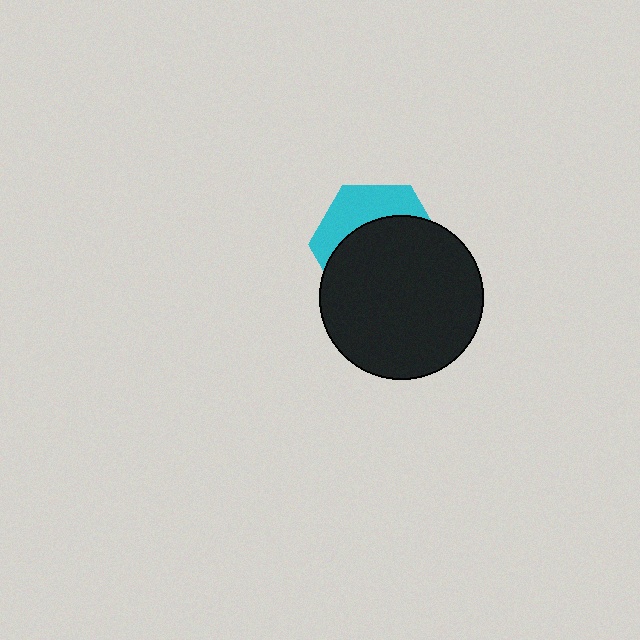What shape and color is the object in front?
The object in front is a black circle.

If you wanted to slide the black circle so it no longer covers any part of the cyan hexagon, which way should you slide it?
Slide it down — that is the most direct way to separate the two shapes.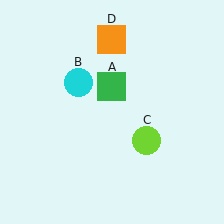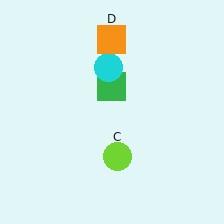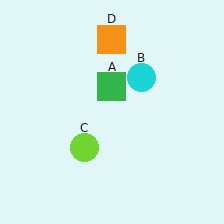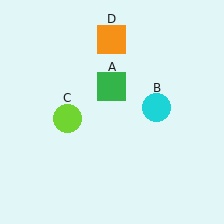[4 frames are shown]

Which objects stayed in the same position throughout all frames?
Green square (object A) and orange square (object D) remained stationary.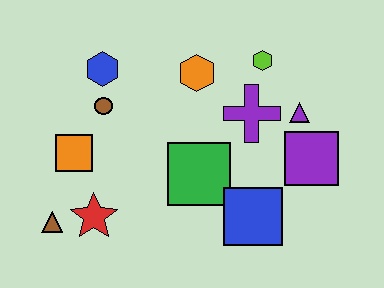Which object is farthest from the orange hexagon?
The brown triangle is farthest from the orange hexagon.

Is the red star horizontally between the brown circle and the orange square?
Yes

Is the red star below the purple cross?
Yes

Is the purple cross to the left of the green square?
No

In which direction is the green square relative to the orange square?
The green square is to the right of the orange square.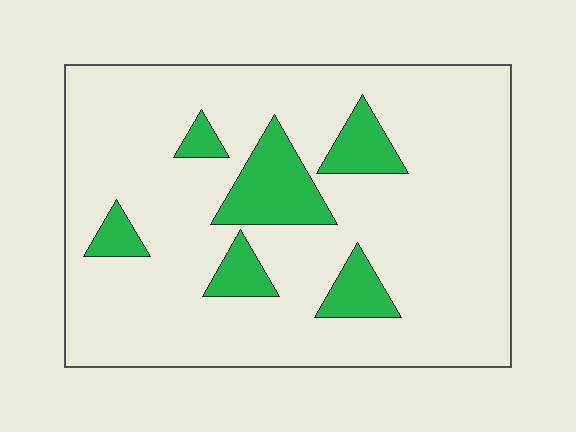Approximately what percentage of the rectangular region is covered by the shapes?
Approximately 15%.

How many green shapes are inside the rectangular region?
6.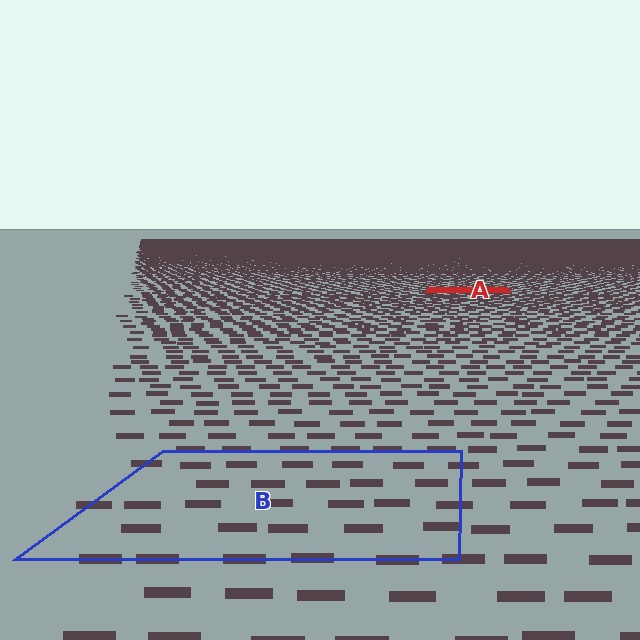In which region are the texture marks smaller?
The texture marks are smaller in region A, because it is farther away.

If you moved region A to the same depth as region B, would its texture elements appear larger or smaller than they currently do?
They would appear larger. At a closer depth, the same texture elements are projected at a bigger on-screen size.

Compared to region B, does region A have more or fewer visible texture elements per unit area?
Region A has more texture elements per unit area — they are packed more densely because it is farther away.